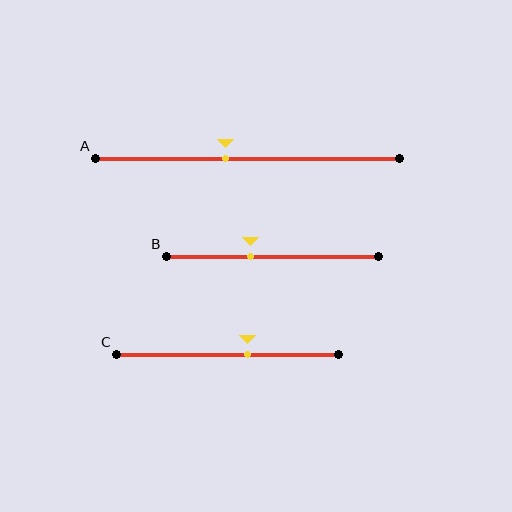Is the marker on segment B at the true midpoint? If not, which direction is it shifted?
No, the marker on segment B is shifted to the left by about 10% of the segment length.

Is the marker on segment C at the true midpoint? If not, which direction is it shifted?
No, the marker on segment C is shifted to the right by about 9% of the segment length.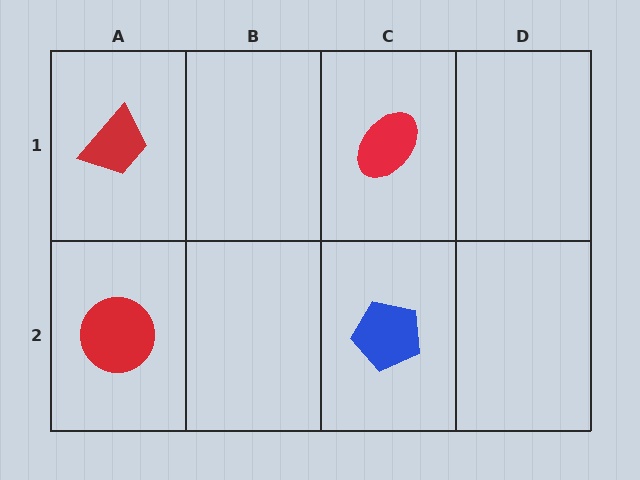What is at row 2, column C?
A blue pentagon.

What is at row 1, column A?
A red trapezoid.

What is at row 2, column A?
A red circle.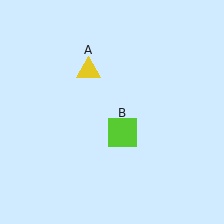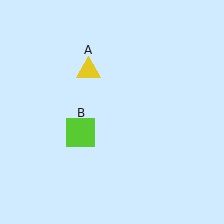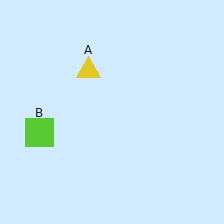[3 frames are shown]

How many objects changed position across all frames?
1 object changed position: lime square (object B).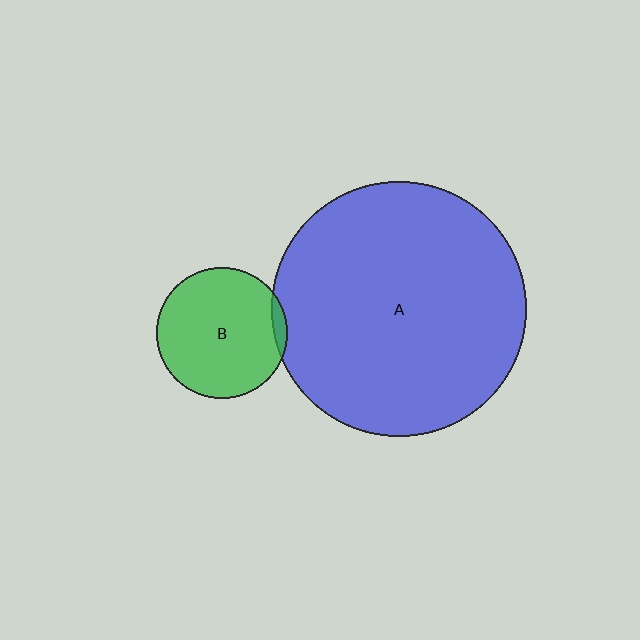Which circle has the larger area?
Circle A (blue).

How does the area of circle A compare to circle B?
Approximately 3.8 times.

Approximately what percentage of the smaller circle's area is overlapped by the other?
Approximately 5%.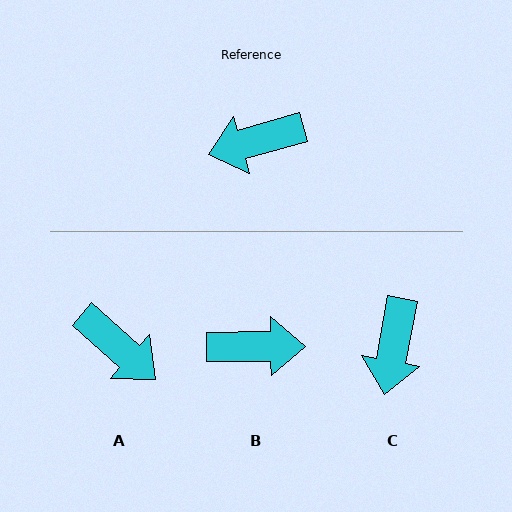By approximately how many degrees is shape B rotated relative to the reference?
Approximately 165 degrees counter-clockwise.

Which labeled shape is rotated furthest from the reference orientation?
B, about 165 degrees away.